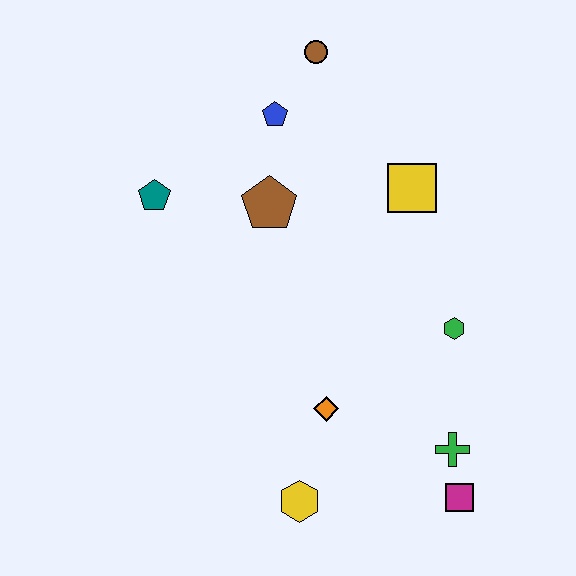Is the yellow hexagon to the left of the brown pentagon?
No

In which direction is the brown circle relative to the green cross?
The brown circle is above the green cross.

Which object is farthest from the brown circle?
The magenta square is farthest from the brown circle.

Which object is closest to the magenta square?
The green cross is closest to the magenta square.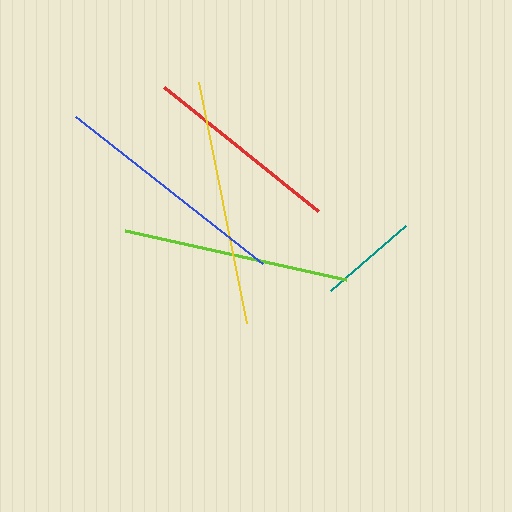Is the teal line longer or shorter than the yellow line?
The yellow line is longer than the teal line.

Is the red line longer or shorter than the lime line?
The lime line is longer than the red line.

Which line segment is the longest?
The yellow line is the longest at approximately 246 pixels.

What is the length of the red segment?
The red segment is approximately 197 pixels long.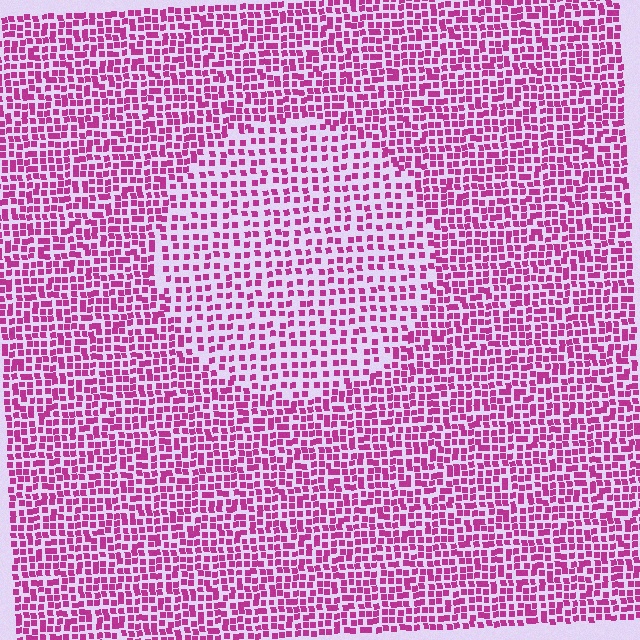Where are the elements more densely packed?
The elements are more densely packed outside the circle boundary.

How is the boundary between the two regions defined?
The boundary is defined by a change in element density (approximately 1.7x ratio). All elements are the same color, size, and shape.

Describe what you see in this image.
The image contains small magenta elements arranged at two different densities. A circle-shaped region is visible where the elements are less densely packed than the surrounding area.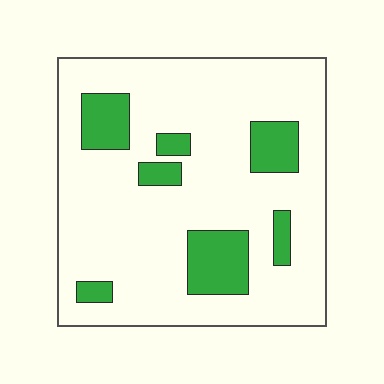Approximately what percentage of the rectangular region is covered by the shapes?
Approximately 20%.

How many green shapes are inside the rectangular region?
7.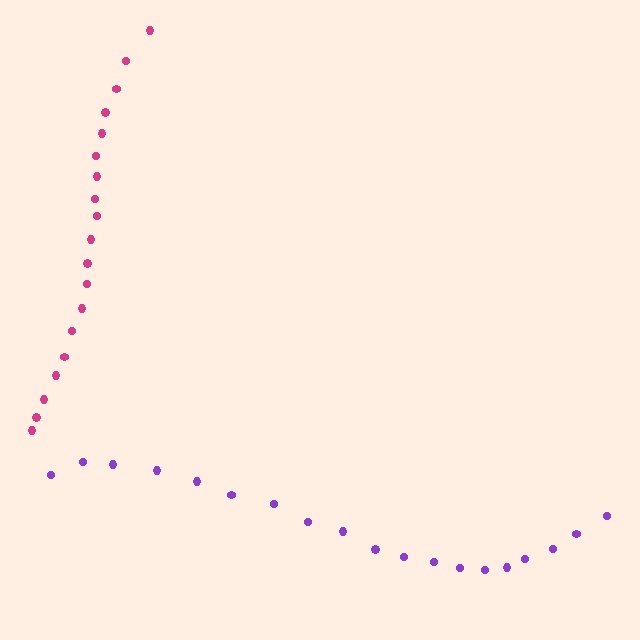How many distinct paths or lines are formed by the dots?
There are 2 distinct paths.